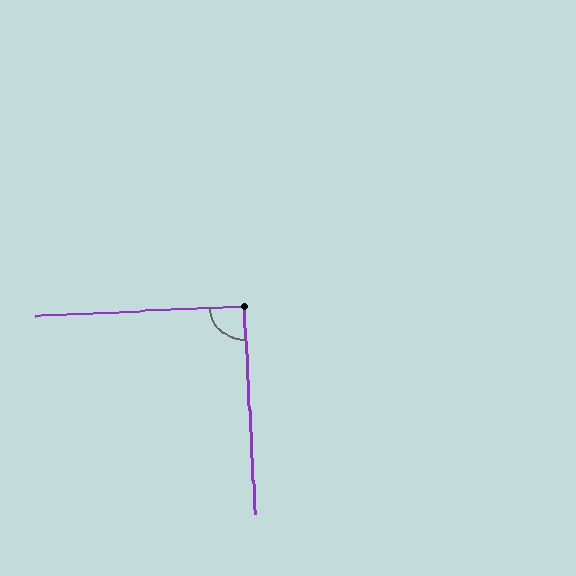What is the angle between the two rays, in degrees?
Approximately 90 degrees.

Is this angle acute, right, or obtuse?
It is approximately a right angle.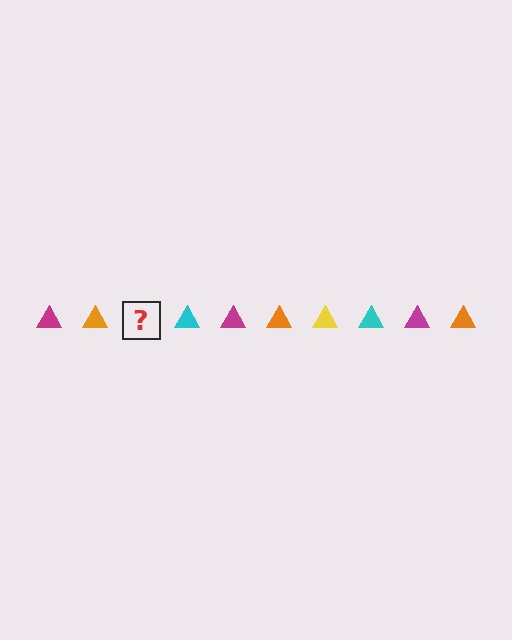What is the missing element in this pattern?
The missing element is a yellow triangle.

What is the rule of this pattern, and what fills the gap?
The rule is that the pattern cycles through magenta, orange, yellow, cyan triangles. The gap should be filled with a yellow triangle.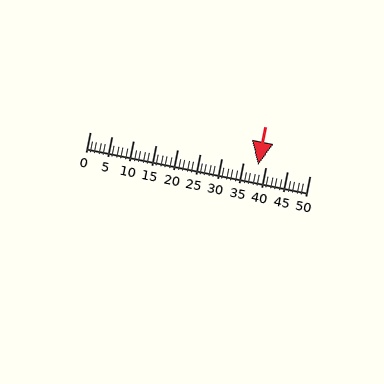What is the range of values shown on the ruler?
The ruler shows values from 0 to 50.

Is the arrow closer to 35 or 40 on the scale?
The arrow is closer to 40.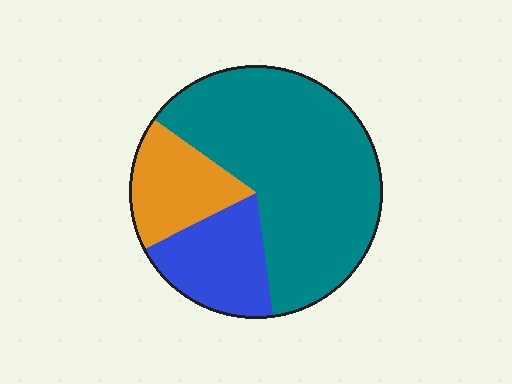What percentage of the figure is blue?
Blue covers about 20% of the figure.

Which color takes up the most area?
Teal, at roughly 65%.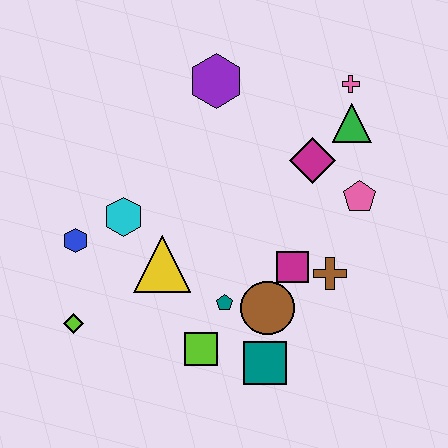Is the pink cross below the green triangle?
No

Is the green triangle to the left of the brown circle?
No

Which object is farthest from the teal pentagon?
The pink cross is farthest from the teal pentagon.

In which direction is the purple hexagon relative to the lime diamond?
The purple hexagon is above the lime diamond.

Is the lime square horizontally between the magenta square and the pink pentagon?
No